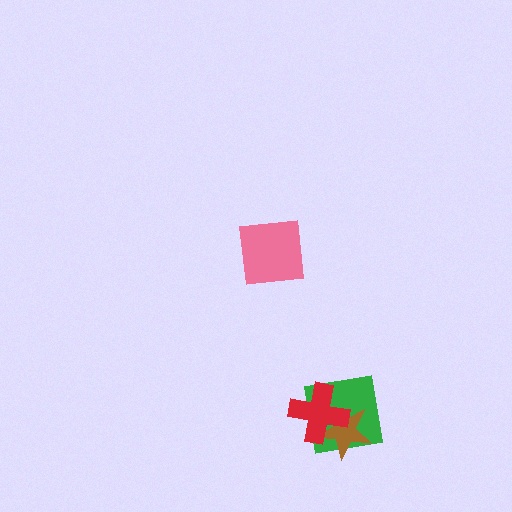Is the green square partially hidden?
Yes, it is partially covered by another shape.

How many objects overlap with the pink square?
0 objects overlap with the pink square.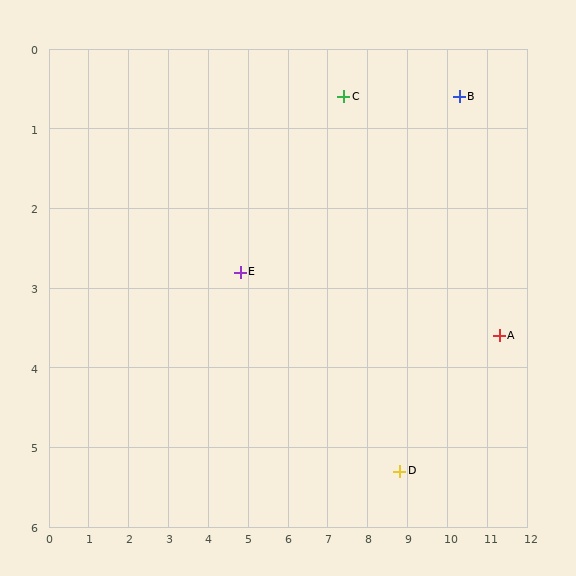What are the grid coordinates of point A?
Point A is at approximately (11.3, 3.6).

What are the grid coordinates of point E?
Point E is at approximately (4.8, 2.8).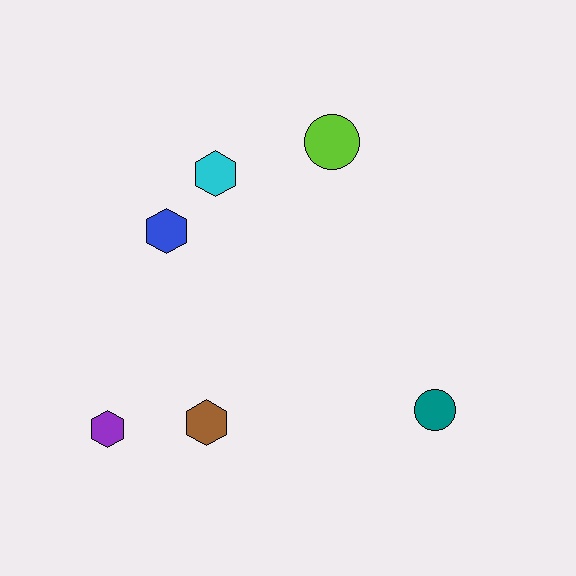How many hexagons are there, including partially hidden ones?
There are 4 hexagons.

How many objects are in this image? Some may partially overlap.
There are 6 objects.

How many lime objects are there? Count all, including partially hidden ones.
There is 1 lime object.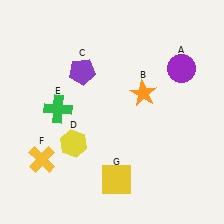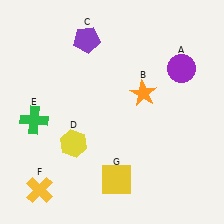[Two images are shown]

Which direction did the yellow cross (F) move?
The yellow cross (F) moved down.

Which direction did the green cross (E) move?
The green cross (E) moved left.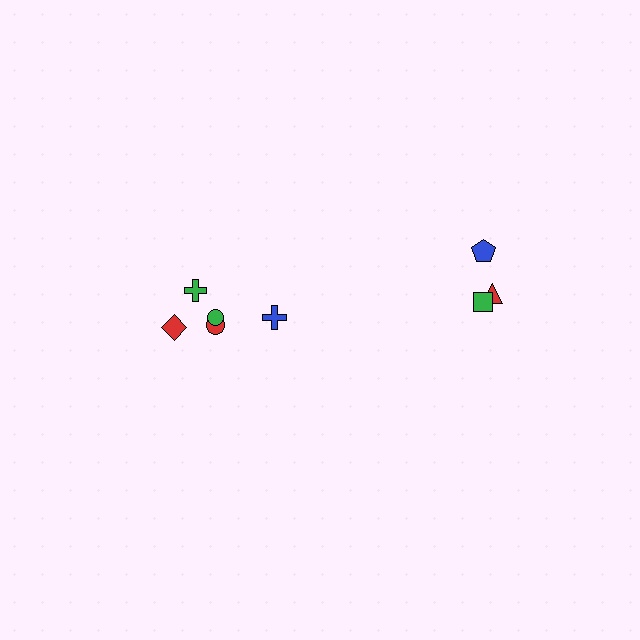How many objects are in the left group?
There are 5 objects.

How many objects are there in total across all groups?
There are 8 objects.